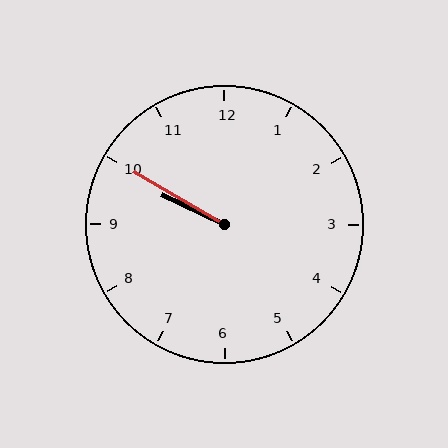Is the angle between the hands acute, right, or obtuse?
It is acute.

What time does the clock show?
9:50.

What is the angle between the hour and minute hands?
Approximately 5 degrees.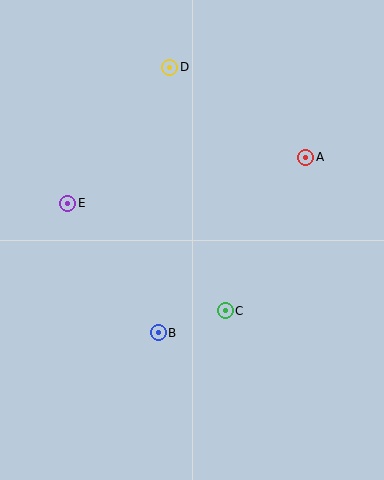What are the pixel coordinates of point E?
Point E is at (68, 203).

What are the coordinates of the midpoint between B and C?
The midpoint between B and C is at (192, 322).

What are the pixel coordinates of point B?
Point B is at (158, 333).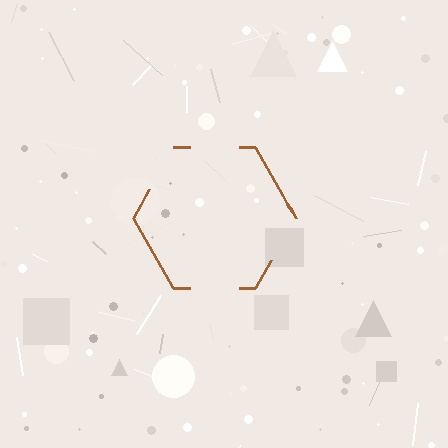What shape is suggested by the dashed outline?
The dashed outline suggests a hexagon.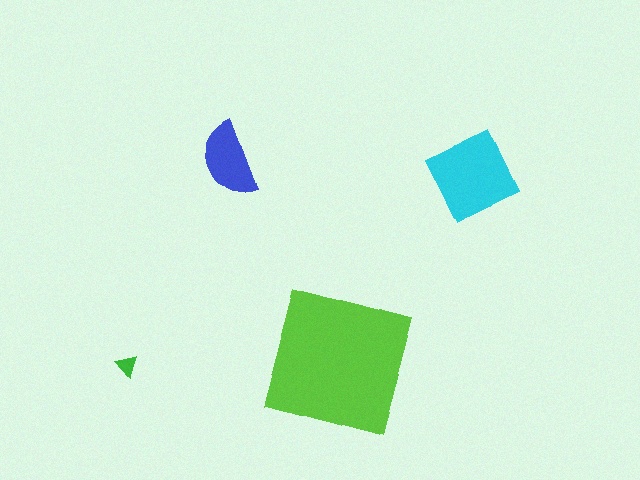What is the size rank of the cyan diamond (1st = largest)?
2nd.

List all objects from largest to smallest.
The lime square, the cyan diamond, the blue semicircle, the green triangle.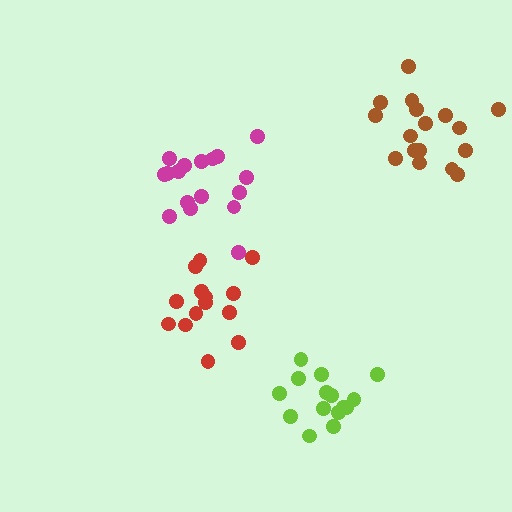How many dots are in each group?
Group 1: 17 dots, Group 2: 14 dots, Group 3: 17 dots, Group 4: 15 dots (63 total).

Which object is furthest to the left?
The red cluster is leftmost.